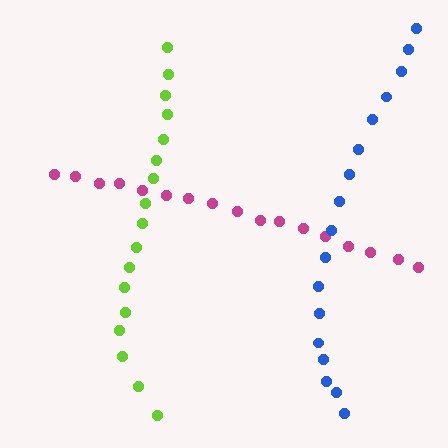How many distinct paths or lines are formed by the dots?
There are 3 distinct paths.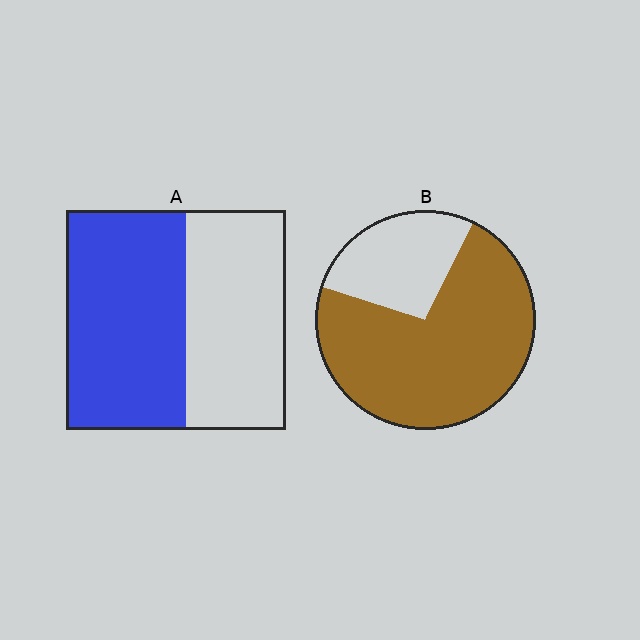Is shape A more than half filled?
Yes.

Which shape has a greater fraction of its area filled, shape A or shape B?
Shape B.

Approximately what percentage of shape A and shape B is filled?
A is approximately 55% and B is approximately 75%.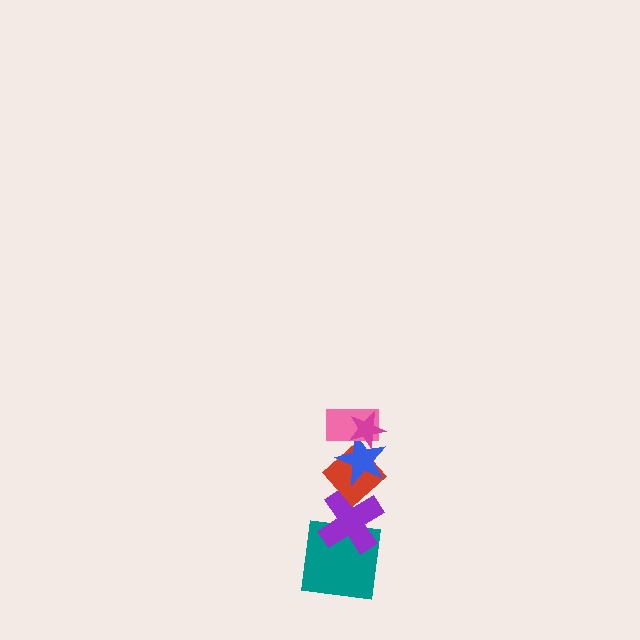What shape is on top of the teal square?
The purple cross is on top of the teal square.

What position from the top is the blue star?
The blue star is 3rd from the top.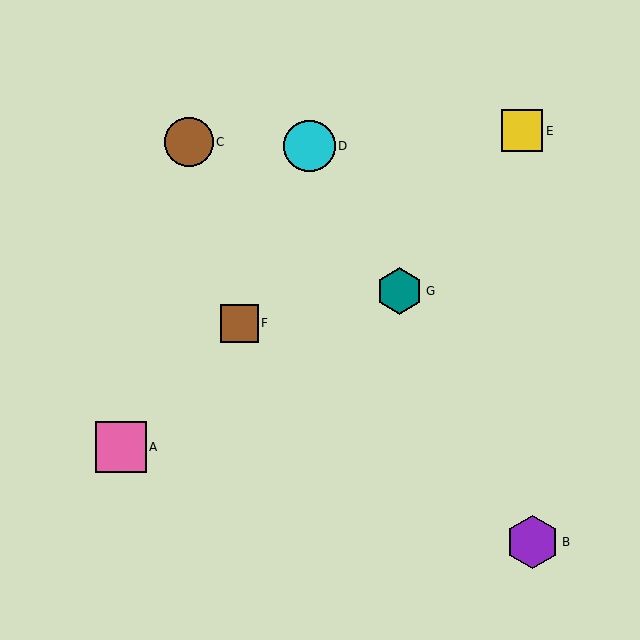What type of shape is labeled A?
Shape A is a pink square.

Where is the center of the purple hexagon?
The center of the purple hexagon is at (533, 542).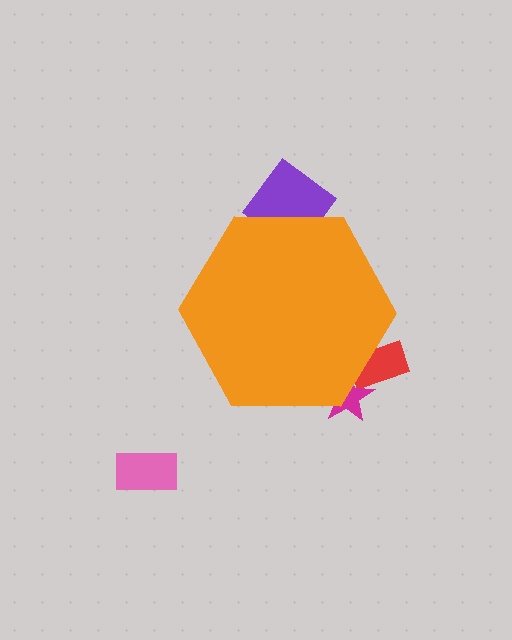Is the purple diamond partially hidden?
Yes, the purple diamond is partially hidden behind the orange hexagon.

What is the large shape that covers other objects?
An orange hexagon.